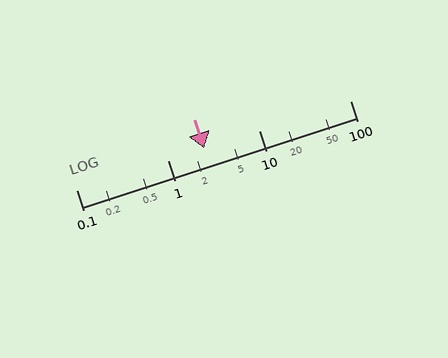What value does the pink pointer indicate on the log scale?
The pointer indicates approximately 2.5.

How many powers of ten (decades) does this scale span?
The scale spans 3 decades, from 0.1 to 100.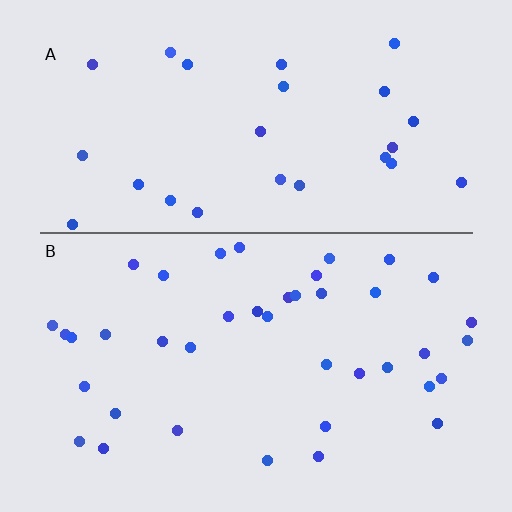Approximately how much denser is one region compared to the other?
Approximately 1.5× — region B over region A.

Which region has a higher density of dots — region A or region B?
B (the bottom).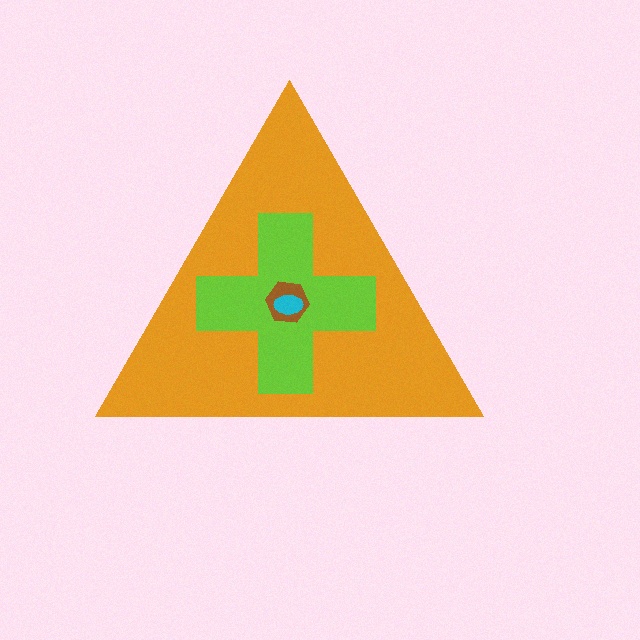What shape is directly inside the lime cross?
The brown hexagon.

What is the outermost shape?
The orange triangle.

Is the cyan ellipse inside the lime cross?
Yes.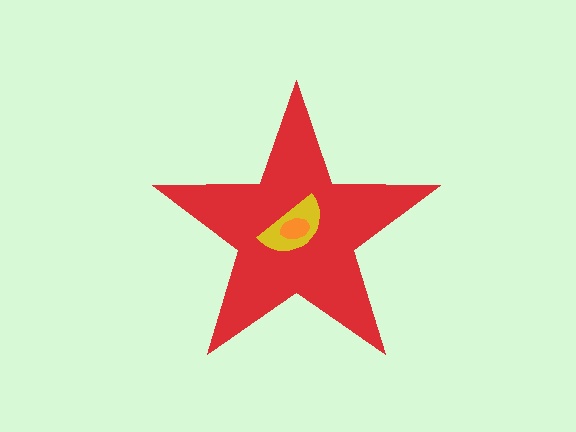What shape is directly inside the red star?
The yellow semicircle.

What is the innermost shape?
The orange ellipse.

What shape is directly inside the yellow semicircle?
The orange ellipse.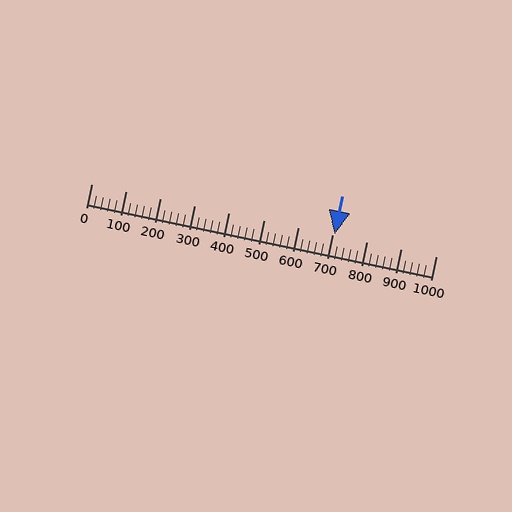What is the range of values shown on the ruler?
The ruler shows values from 0 to 1000.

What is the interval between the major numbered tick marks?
The major tick marks are spaced 100 units apart.